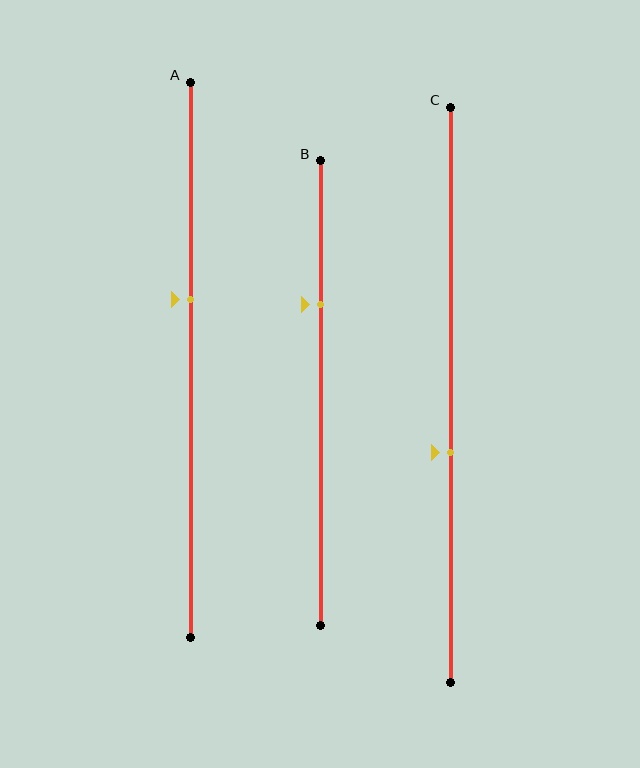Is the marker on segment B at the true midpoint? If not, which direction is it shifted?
No, the marker on segment B is shifted upward by about 19% of the segment length.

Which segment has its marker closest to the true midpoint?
Segment C has its marker closest to the true midpoint.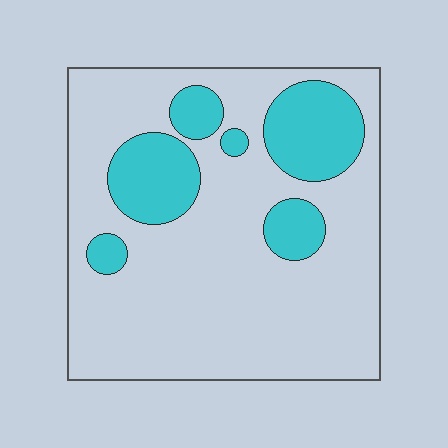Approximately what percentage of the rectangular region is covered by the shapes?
Approximately 25%.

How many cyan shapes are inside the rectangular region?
6.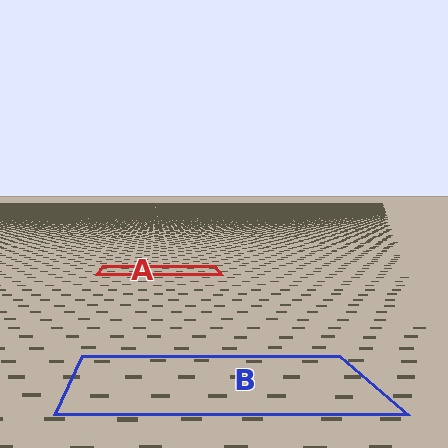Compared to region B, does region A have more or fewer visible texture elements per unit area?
Region A has more texture elements per unit area — they are packed more densely because it is farther away.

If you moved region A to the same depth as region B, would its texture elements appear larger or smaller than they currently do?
They would appear larger. At a closer depth, the same texture elements are projected at a bigger on-screen size.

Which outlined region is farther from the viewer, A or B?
Region A is farther from the viewer — the texture elements inside it appear smaller and more densely packed.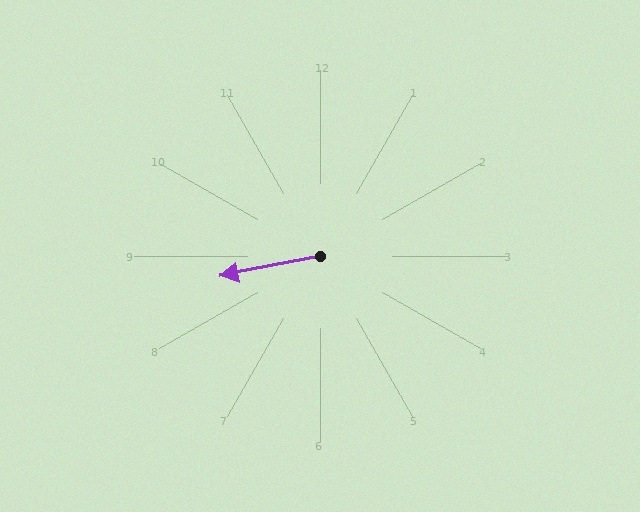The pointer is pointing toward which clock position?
Roughly 9 o'clock.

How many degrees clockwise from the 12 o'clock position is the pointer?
Approximately 259 degrees.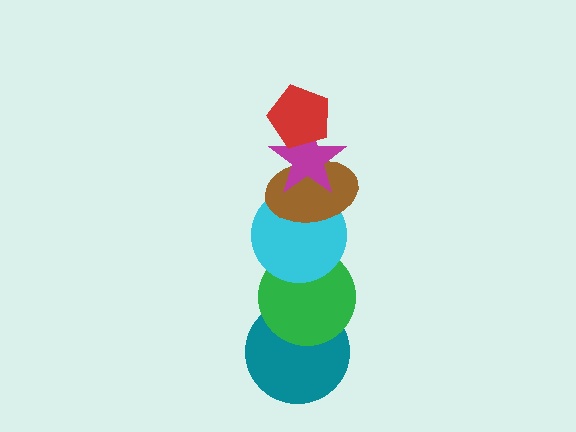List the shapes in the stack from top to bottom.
From top to bottom: the red pentagon, the magenta star, the brown ellipse, the cyan circle, the green circle, the teal circle.